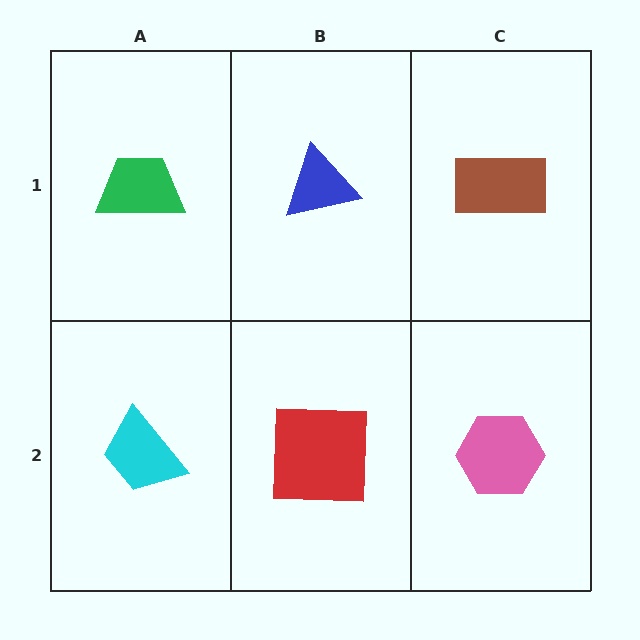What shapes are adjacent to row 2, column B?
A blue triangle (row 1, column B), a cyan trapezoid (row 2, column A), a pink hexagon (row 2, column C).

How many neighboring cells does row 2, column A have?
2.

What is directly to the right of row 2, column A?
A red square.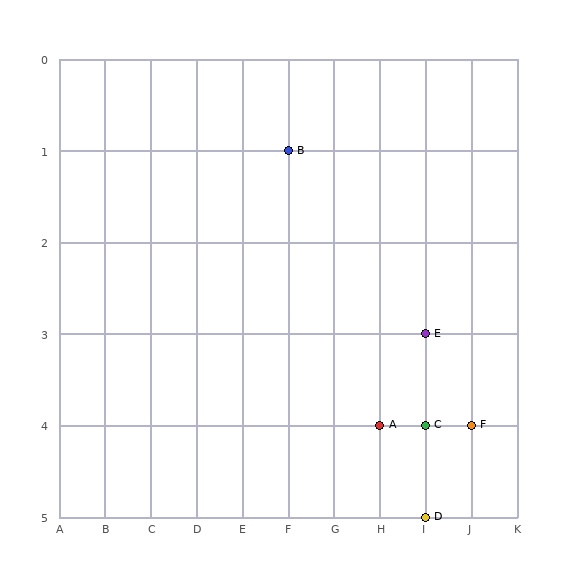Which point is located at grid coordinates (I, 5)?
Point D is at (I, 5).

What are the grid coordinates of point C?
Point C is at grid coordinates (I, 4).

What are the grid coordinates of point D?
Point D is at grid coordinates (I, 5).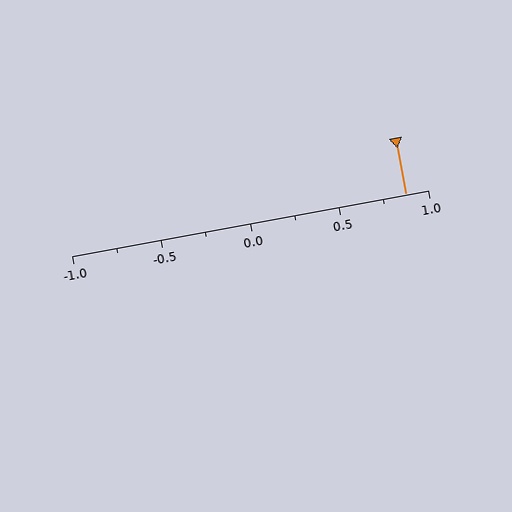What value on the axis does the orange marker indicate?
The marker indicates approximately 0.88.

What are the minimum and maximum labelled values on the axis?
The axis runs from -1.0 to 1.0.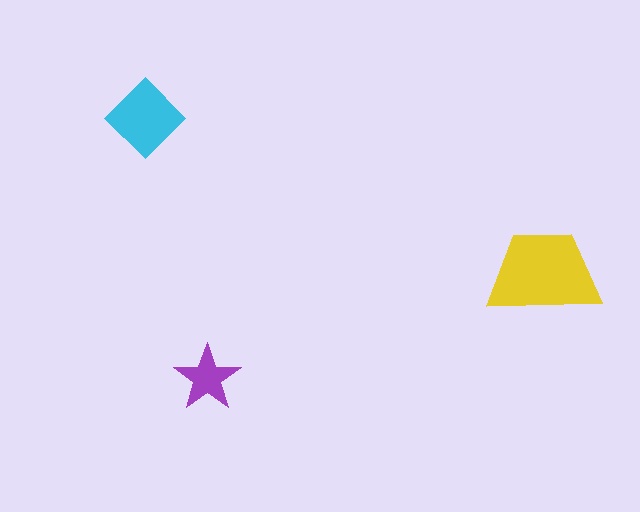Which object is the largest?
The yellow trapezoid.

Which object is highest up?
The cyan diamond is topmost.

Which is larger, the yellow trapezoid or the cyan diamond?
The yellow trapezoid.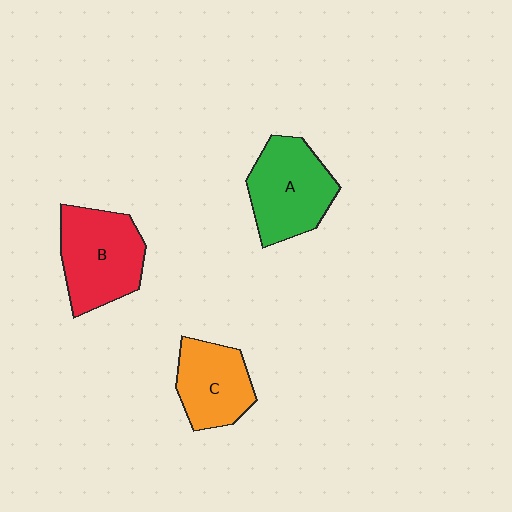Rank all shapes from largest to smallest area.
From largest to smallest: B (red), A (green), C (orange).